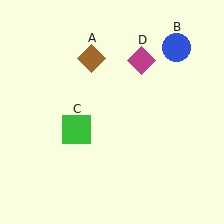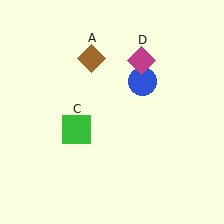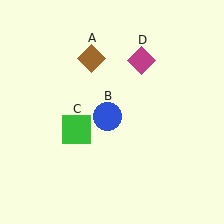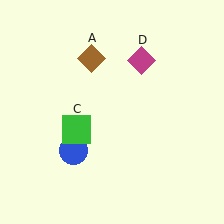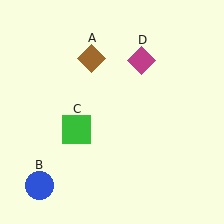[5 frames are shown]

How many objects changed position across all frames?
1 object changed position: blue circle (object B).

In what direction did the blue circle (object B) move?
The blue circle (object B) moved down and to the left.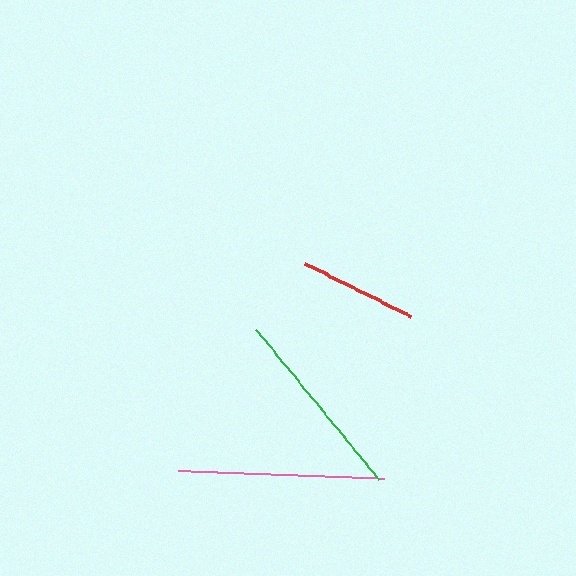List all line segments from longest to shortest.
From longest to shortest: pink, green, red.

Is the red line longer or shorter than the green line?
The green line is longer than the red line.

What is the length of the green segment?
The green segment is approximately 193 pixels long.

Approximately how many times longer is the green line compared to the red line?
The green line is approximately 1.6 times the length of the red line.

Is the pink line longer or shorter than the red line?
The pink line is longer than the red line.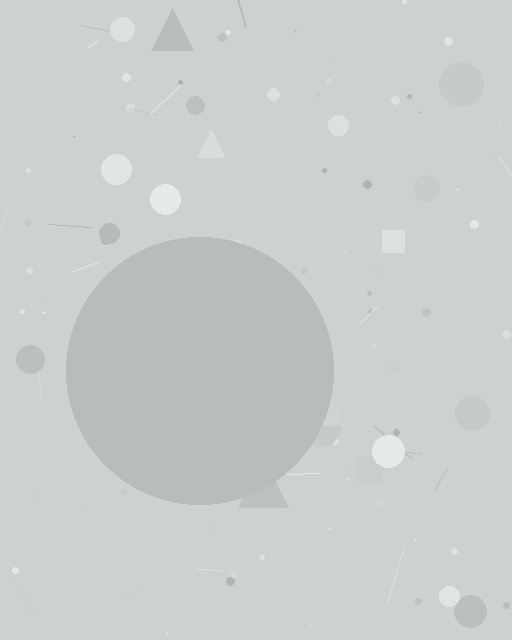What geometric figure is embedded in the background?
A circle is embedded in the background.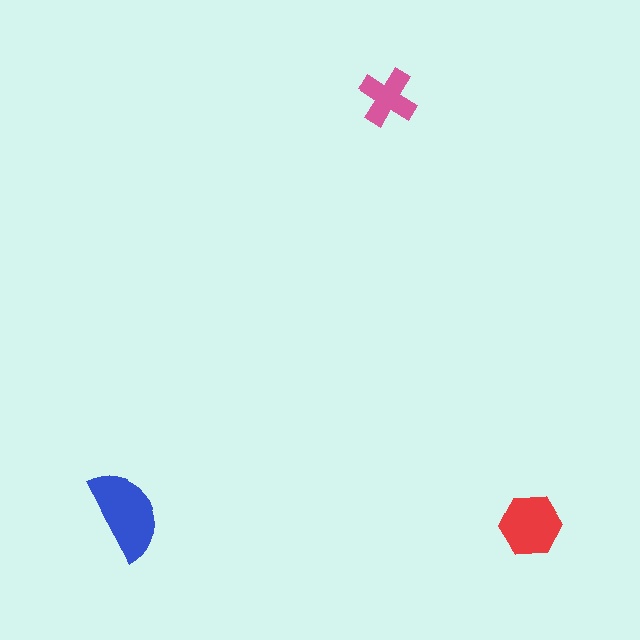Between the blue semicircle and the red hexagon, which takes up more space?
The blue semicircle.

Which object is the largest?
The blue semicircle.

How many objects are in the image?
There are 3 objects in the image.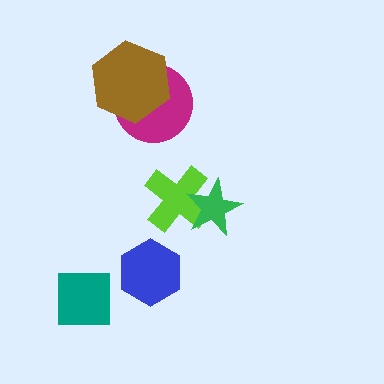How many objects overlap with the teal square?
0 objects overlap with the teal square.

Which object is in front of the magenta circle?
The brown hexagon is in front of the magenta circle.